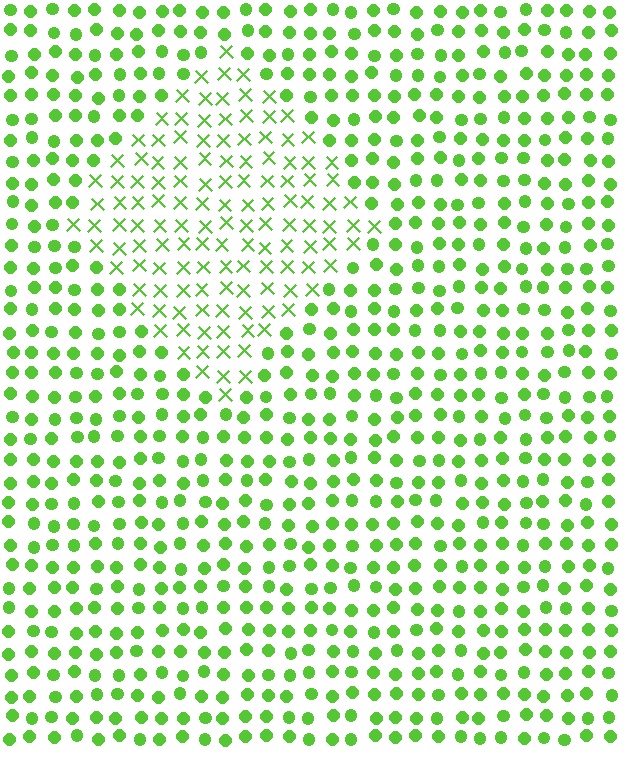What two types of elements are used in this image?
The image uses X marks inside the diamond region and circles outside it.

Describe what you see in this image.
The image is filled with small lime elements arranged in a uniform grid. A diamond-shaped region contains X marks, while the surrounding area contains circles. The boundary is defined purely by the change in element shape.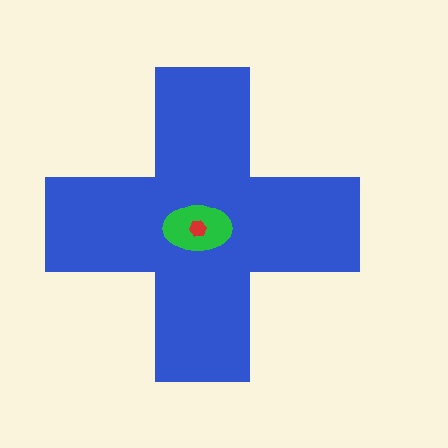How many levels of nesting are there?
3.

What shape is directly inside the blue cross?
The green ellipse.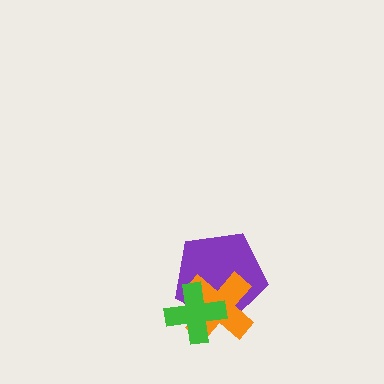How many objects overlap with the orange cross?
2 objects overlap with the orange cross.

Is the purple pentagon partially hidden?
Yes, it is partially covered by another shape.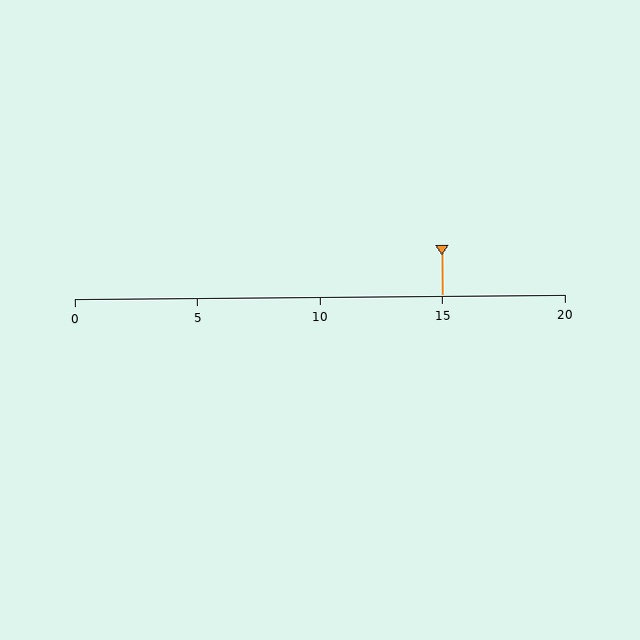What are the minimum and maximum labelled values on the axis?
The axis runs from 0 to 20.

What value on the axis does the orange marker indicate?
The marker indicates approximately 15.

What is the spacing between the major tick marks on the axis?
The major ticks are spaced 5 apart.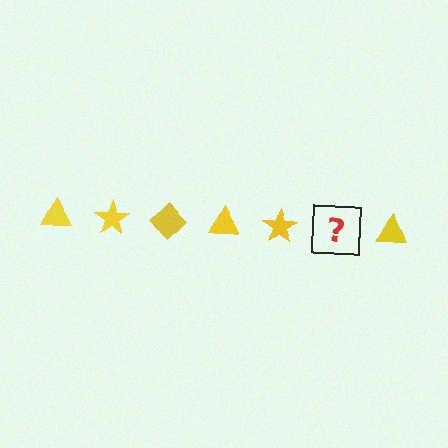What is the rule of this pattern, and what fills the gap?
The rule is that the pattern cycles through triangle, star, diamond shapes in yellow. The gap should be filled with a yellow diamond.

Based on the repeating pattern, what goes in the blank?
The blank should be a yellow diamond.